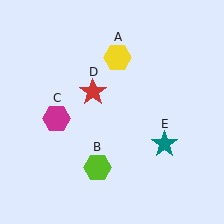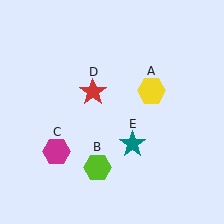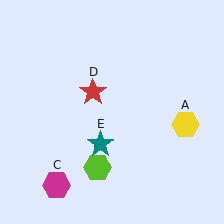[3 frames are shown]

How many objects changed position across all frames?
3 objects changed position: yellow hexagon (object A), magenta hexagon (object C), teal star (object E).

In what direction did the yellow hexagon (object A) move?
The yellow hexagon (object A) moved down and to the right.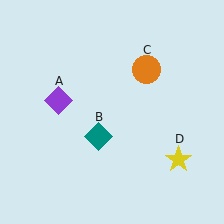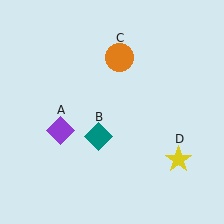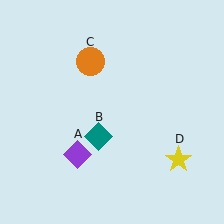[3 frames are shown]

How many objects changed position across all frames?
2 objects changed position: purple diamond (object A), orange circle (object C).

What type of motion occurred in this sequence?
The purple diamond (object A), orange circle (object C) rotated counterclockwise around the center of the scene.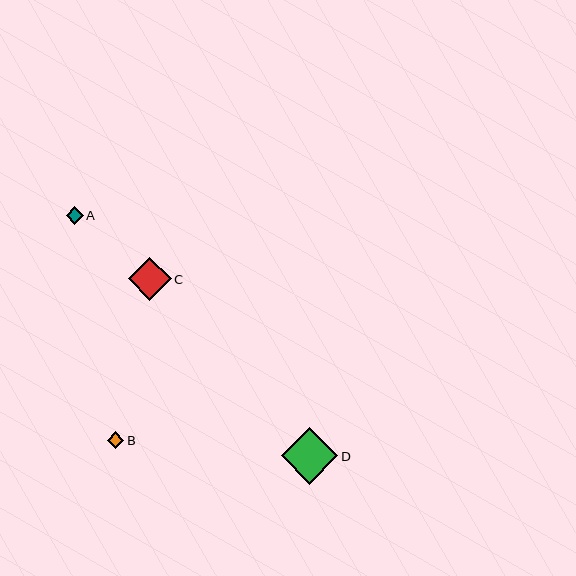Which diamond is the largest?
Diamond D is the largest with a size of approximately 56 pixels.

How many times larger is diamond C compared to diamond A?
Diamond C is approximately 2.5 times the size of diamond A.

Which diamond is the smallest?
Diamond B is the smallest with a size of approximately 17 pixels.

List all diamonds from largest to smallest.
From largest to smallest: D, C, A, B.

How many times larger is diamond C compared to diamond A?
Diamond C is approximately 2.5 times the size of diamond A.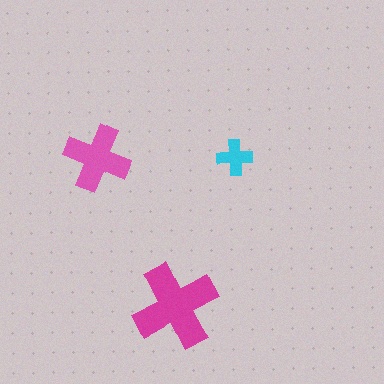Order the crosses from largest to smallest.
the magenta one, the pink one, the cyan one.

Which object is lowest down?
The magenta cross is bottommost.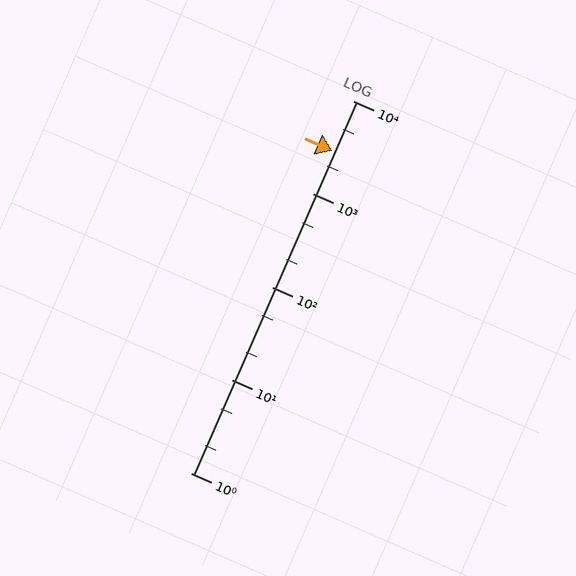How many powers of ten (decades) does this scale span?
The scale spans 4 decades, from 1 to 10000.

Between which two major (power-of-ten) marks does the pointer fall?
The pointer is between 1000 and 10000.